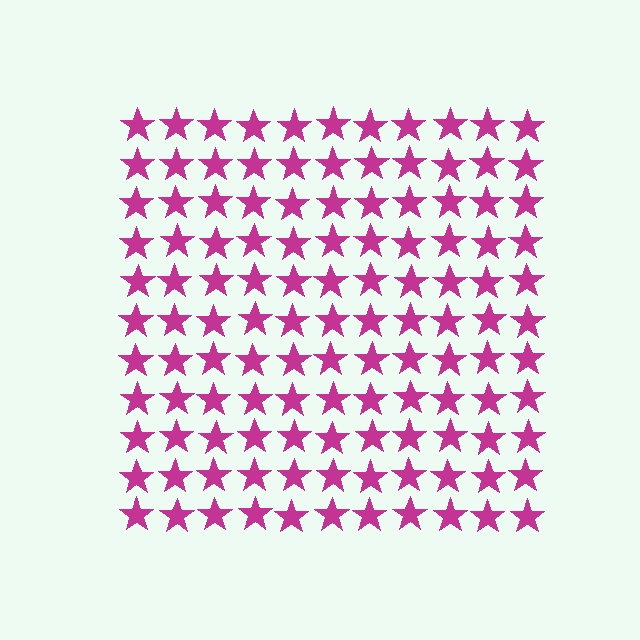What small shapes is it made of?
It is made of small stars.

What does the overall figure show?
The overall figure shows a square.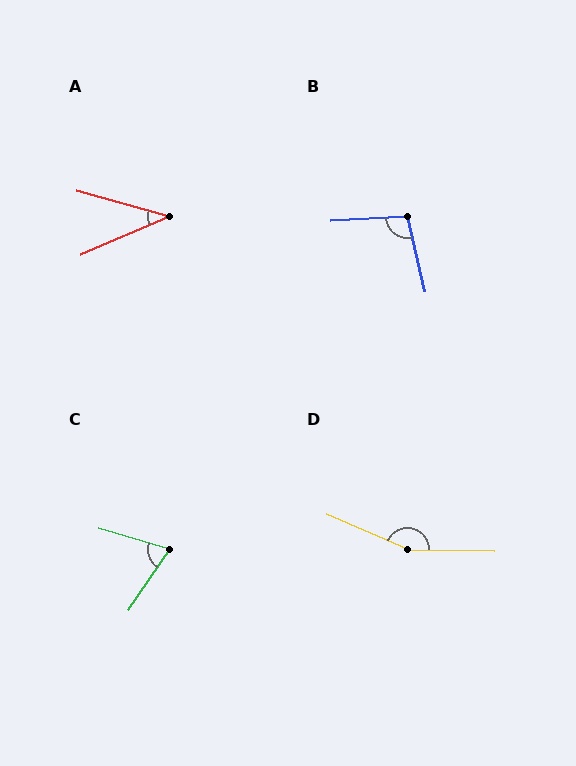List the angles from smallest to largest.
A (39°), C (73°), B (100°), D (157°).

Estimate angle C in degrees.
Approximately 73 degrees.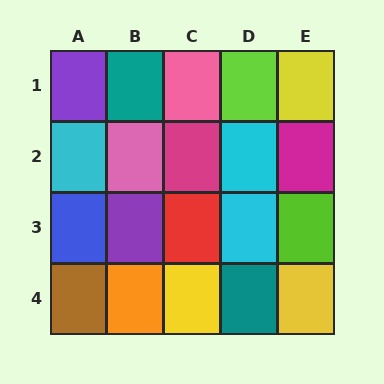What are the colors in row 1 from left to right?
Purple, teal, pink, lime, yellow.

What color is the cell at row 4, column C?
Yellow.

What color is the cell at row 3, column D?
Cyan.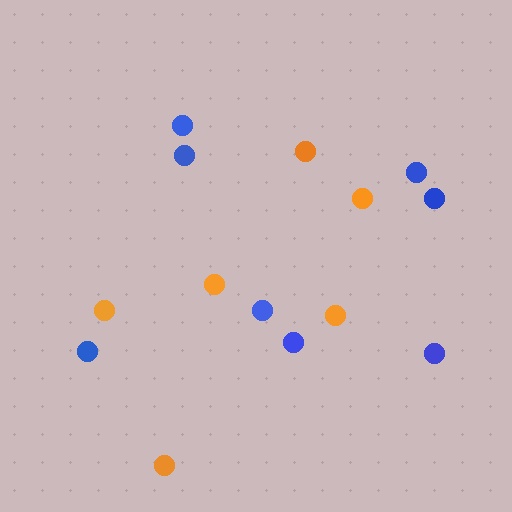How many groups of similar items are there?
There are 2 groups: one group of orange circles (6) and one group of blue circles (8).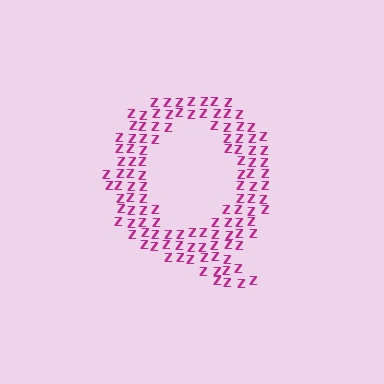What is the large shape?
The large shape is the letter Q.